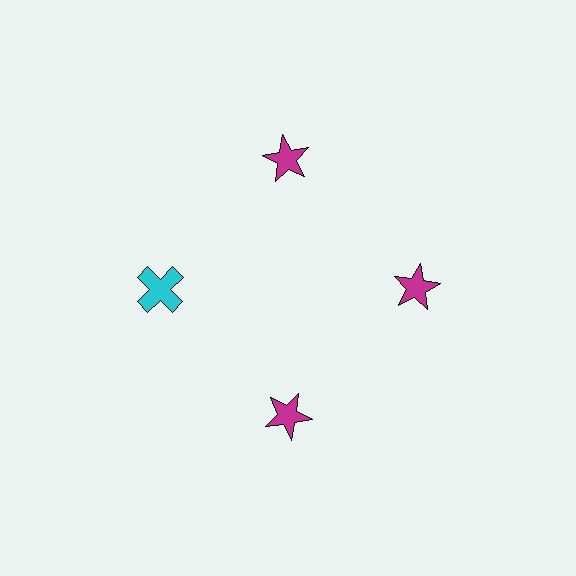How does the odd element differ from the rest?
It differs in both color (cyan instead of magenta) and shape (cross instead of star).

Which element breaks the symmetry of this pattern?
The cyan cross at roughly the 9 o'clock position breaks the symmetry. All other shapes are magenta stars.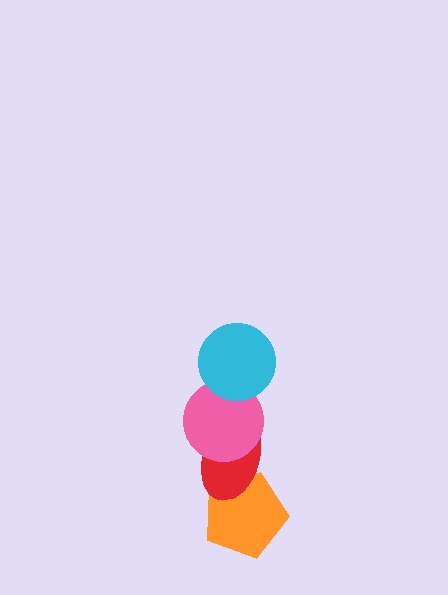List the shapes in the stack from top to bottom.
From top to bottom: the cyan circle, the pink circle, the red ellipse, the orange pentagon.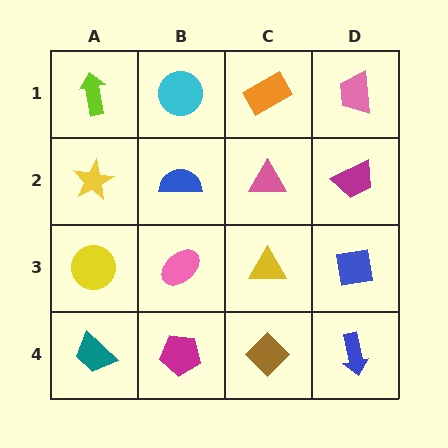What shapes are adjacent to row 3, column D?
A magenta trapezoid (row 2, column D), a blue arrow (row 4, column D), a yellow triangle (row 3, column C).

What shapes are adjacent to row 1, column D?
A magenta trapezoid (row 2, column D), an orange rectangle (row 1, column C).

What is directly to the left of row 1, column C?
A cyan circle.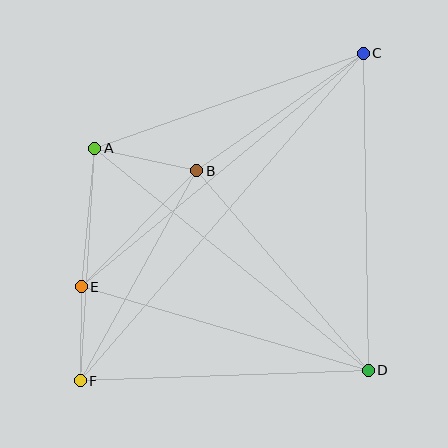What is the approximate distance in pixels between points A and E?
The distance between A and E is approximately 140 pixels.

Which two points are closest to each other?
Points E and F are closest to each other.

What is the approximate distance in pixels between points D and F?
The distance between D and F is approximately 288 pixels.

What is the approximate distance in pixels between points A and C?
The distance between A and C is approximately 284 pixels.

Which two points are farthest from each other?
Points C and F are farthest from each other.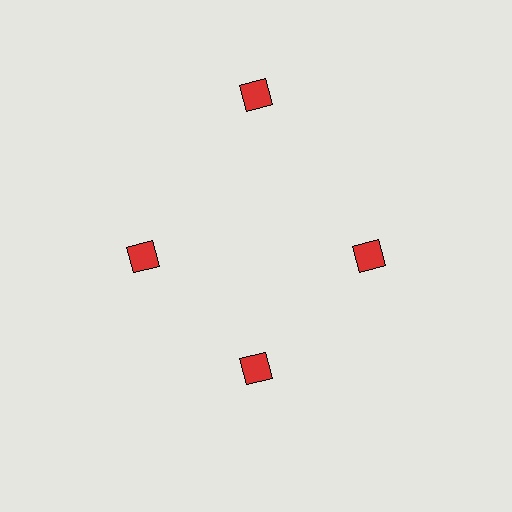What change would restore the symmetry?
The symmetry would be restored by moving it inward, back onto the ring so that all 4 diamonds sit at equal angles and equal distance from the center.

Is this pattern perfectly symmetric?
No. The 4 red diamonds are arranged in a ring, but one element near the 12 o'clock position is pushed outward from the center, breaking the 4-fold rotational symmetry.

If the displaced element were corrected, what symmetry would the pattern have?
It would have 4-fold rotational symmetry — the pattern would map onto itself every 90 degrees.